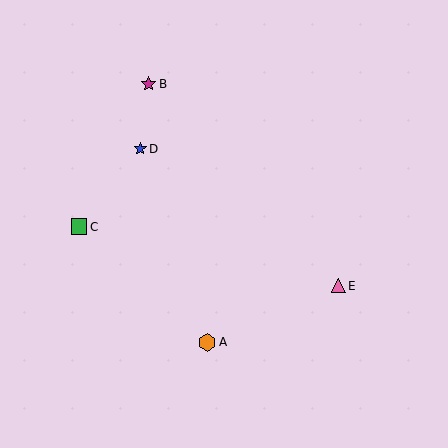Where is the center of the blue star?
The center of the blue star is at (140, 149).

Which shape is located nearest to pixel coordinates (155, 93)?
The magenta star (labeled B) at (148, 84) is nearest to that location.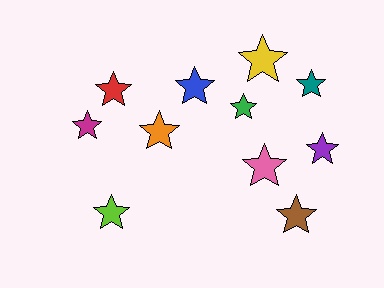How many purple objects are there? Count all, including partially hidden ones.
There is 1 purple object.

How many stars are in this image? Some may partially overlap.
There are 11 stars.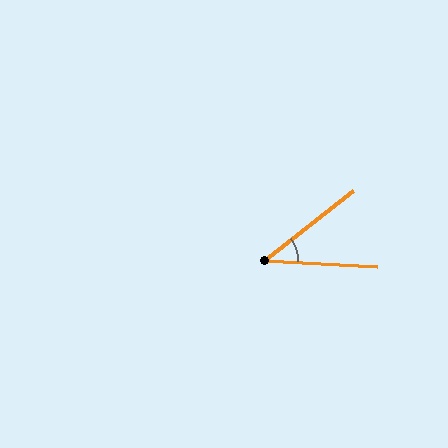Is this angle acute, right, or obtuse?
It is acute.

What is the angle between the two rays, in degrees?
Approximately 41 degrees.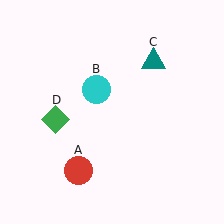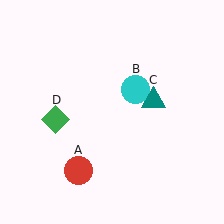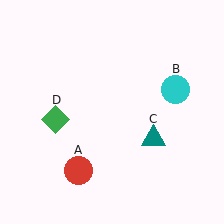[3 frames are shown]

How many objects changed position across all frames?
2 objects changed position: cyan circle (object B), teal triangle (object C).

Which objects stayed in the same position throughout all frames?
Red circle (object A) and green diamond (object D) remained stationary.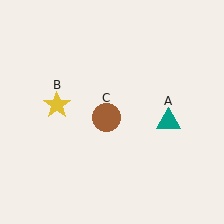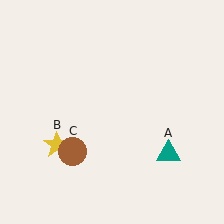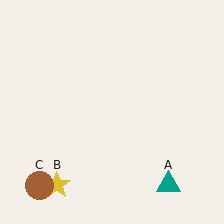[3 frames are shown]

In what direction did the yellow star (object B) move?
The yellow star (object B) moved down.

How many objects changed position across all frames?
3 objects changed position: teal triangle (object A), yellow star (object B), brown circle (object C).